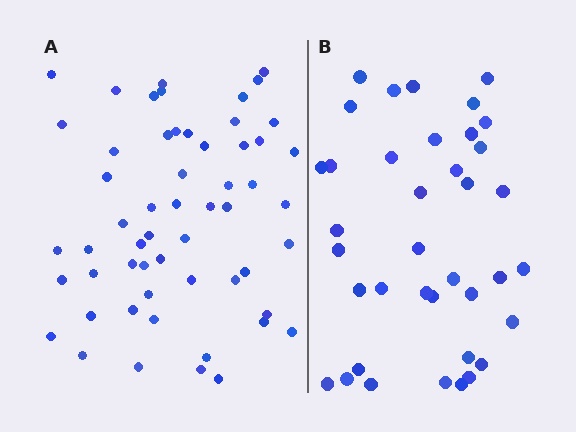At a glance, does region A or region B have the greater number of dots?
Region A (the left region) has more dots.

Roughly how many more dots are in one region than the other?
Region A has approximately 20 more dots than region B.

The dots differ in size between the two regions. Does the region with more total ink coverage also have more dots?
No. Region B has more total ink coverage because its dots are larger, but region A actually contains more individual dots. Total area can be misleading — the number of items is what matters here.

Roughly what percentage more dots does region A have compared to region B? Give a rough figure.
About 45% more.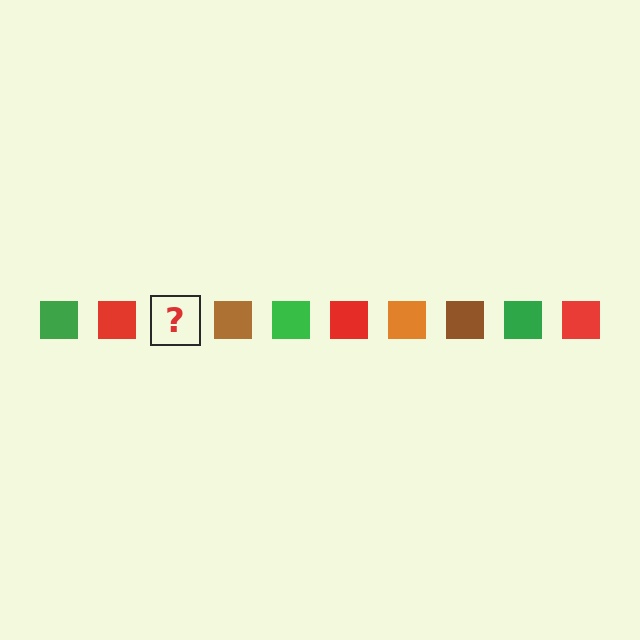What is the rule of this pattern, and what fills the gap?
The rule is that the pattern cycles through green, red, orange, brown squares. The gap should be filled with an orange square.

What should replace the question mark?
The question mark should be replaced with an orange square.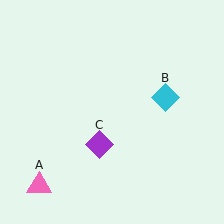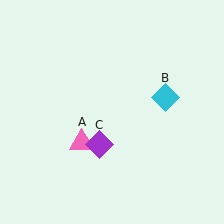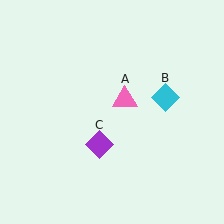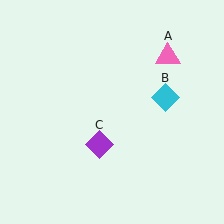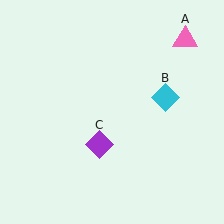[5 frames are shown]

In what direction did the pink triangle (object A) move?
The pink triangle (object A) moved up and to the right.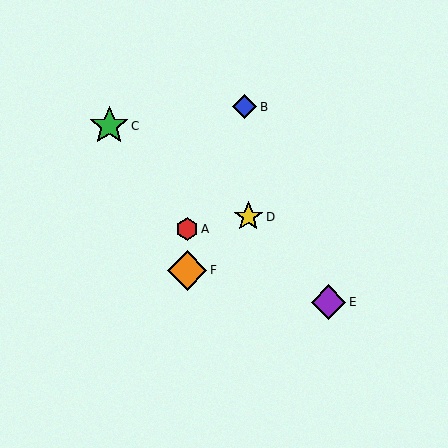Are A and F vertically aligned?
Yes, both are at x≈187.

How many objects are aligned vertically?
2 objects (A, F) are aligned vertically.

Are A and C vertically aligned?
No, A is at x≈187 and C is at x≈109.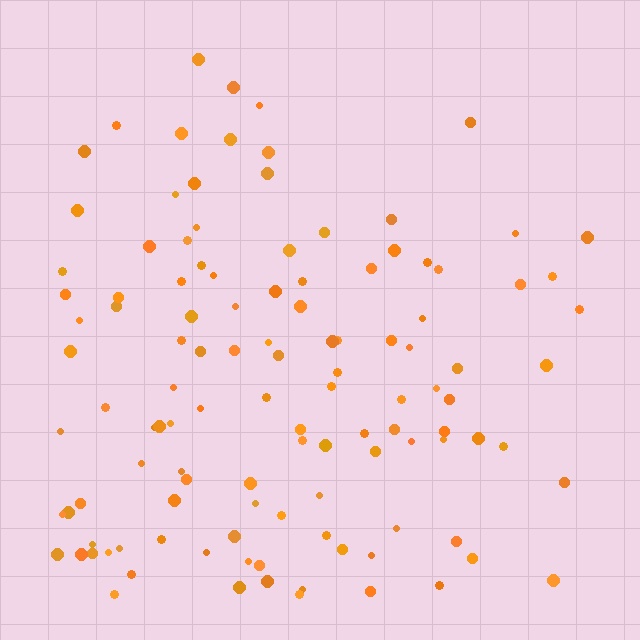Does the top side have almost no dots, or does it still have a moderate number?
Still a moderate number, just noticeably fewer than the bottom.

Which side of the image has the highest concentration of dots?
The bottom.